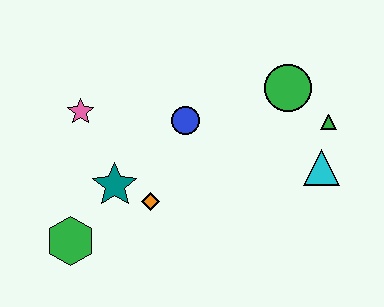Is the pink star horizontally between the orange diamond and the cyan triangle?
No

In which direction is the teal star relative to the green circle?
The teal star is to the left of the green circle.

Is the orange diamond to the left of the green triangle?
Yes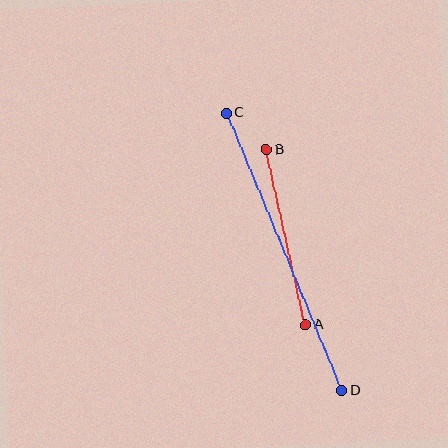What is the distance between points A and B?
The distance is approximately 179 pixels.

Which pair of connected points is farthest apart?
Points C and D are farthest apart.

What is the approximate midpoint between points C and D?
The midpoint is at approximately (284, 252) pixels.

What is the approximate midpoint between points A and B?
The midpoint is at approximately (286, 237) pixels.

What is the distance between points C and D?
The distance is approximately 300 pixels.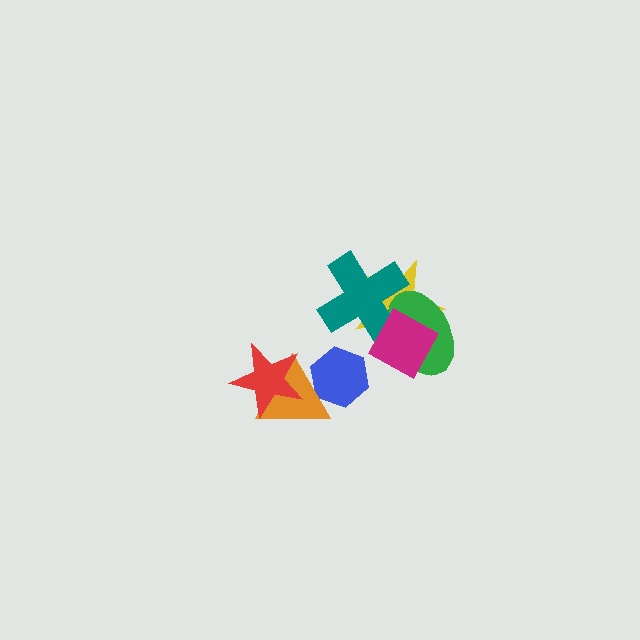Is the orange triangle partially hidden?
Yes, it is partially covered by another shape.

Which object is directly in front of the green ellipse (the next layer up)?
The teal cross is directly in front of the green ellipse.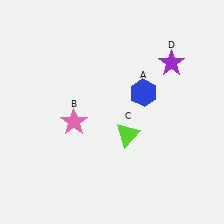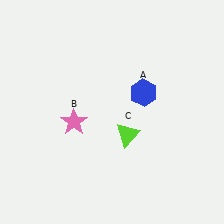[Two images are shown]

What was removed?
The purple star (D) was removed in Image 2.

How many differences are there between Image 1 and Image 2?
There is 1 difference between the two images.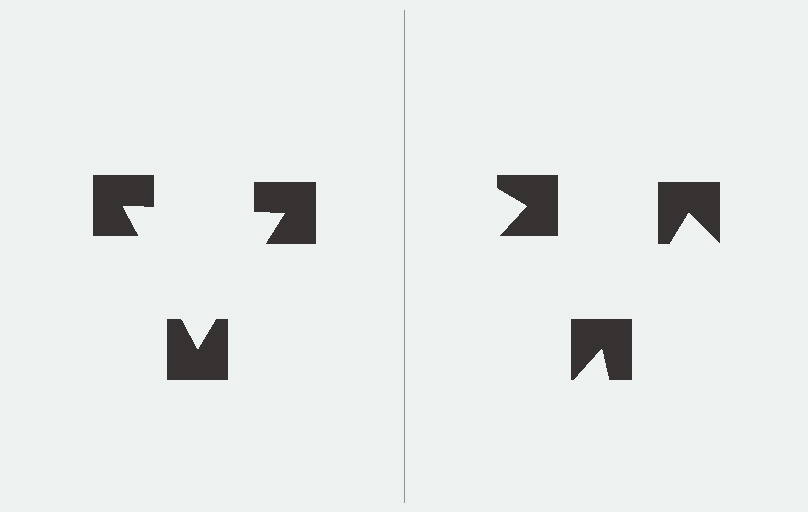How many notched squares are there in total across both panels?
6 — 3 on each side.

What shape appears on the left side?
An illusory triangle.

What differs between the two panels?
The notched squares are positioned identically on both sides; only the wedge orientations differ. On the left they align to a triangle; on the right they are misaligned.